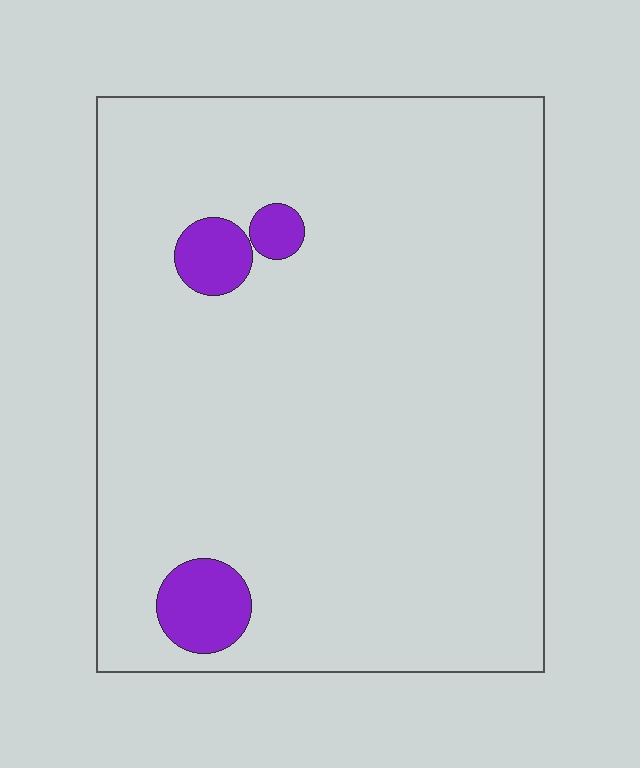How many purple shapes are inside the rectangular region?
3.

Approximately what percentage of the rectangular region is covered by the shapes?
Approximately 5%.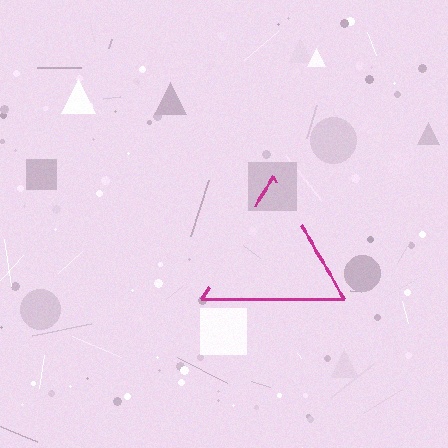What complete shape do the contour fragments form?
The contour fragments form a triangle.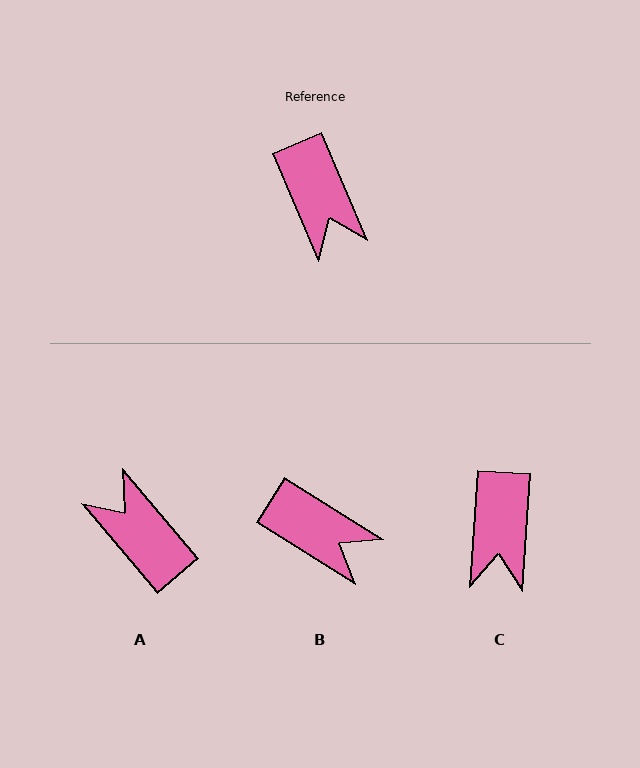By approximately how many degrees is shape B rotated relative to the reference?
Approximately 35 degrees counter-clockwise.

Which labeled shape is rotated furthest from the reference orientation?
A, about 163 degrees away.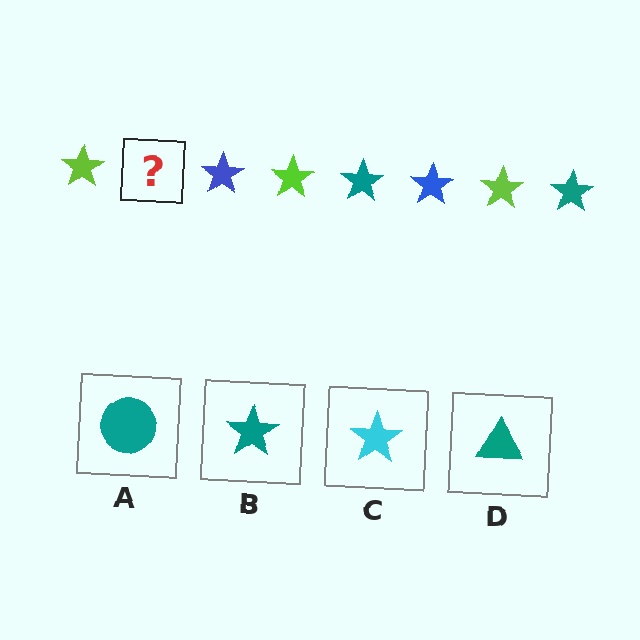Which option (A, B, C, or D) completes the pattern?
B.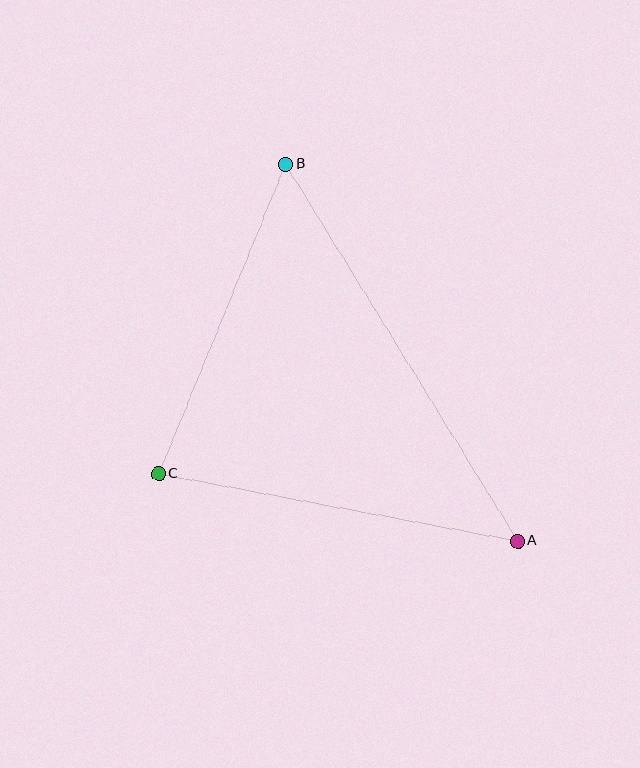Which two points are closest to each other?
Points B and C are closest to each other.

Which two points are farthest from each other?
Points A and B are farthest from each other.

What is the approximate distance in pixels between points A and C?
The distance between A and C is approximately 365 pixels.